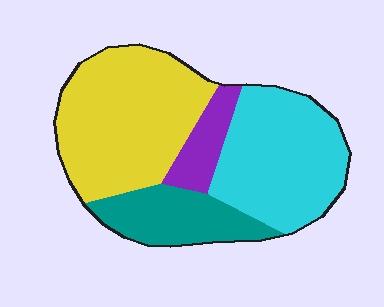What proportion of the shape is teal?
Teal covers about 15% of the shape.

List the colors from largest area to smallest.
From largest to smallest: yellow, cyan, teal, purple.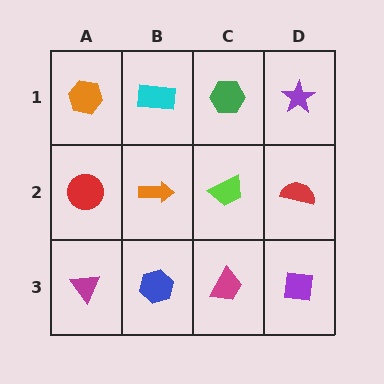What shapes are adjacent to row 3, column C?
A lime trapezoid (row 2, column C), a blue hexagon (row 3, column B), a purple square (row 3, column D).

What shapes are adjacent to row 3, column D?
A red semicircle (row 2, column D), a magenta trapezoid (row 3, column C).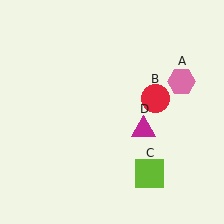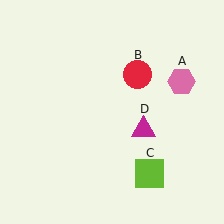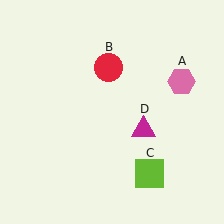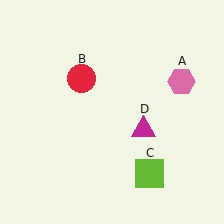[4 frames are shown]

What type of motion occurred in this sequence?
The red circle (object B) rotated counterclockwise around the center of the scene.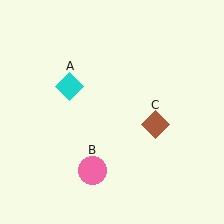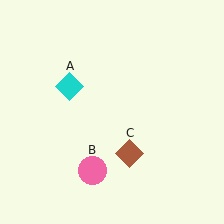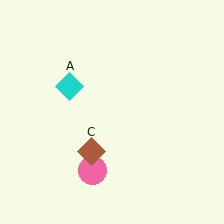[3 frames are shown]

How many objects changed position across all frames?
1 object changed position: brown diamond (object C).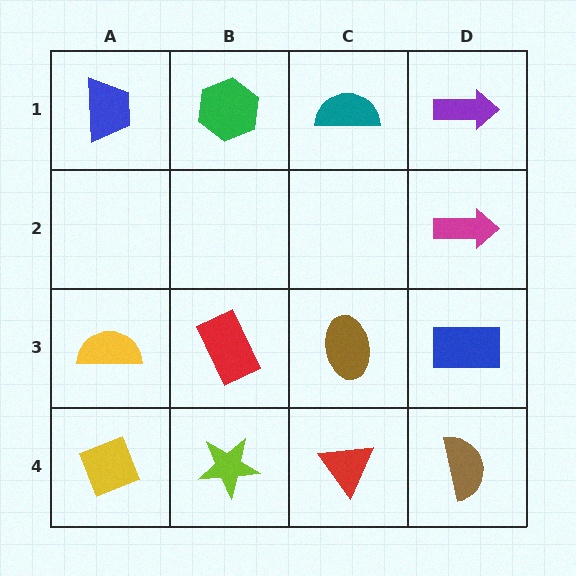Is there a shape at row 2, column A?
No, that cell is empty.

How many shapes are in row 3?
4 shapes.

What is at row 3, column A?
A yellow semicircle.